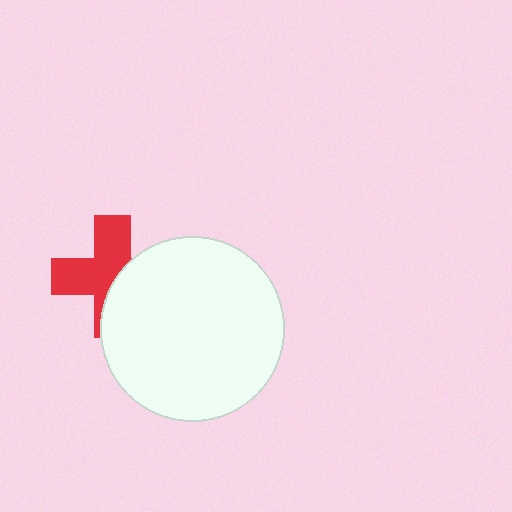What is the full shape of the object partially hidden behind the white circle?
The partially hidden object is a red cross.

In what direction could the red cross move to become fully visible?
The red cross could move left. That would shift it out from behind the white circle entirely.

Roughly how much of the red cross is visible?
About half of it is visible (roughly 57%).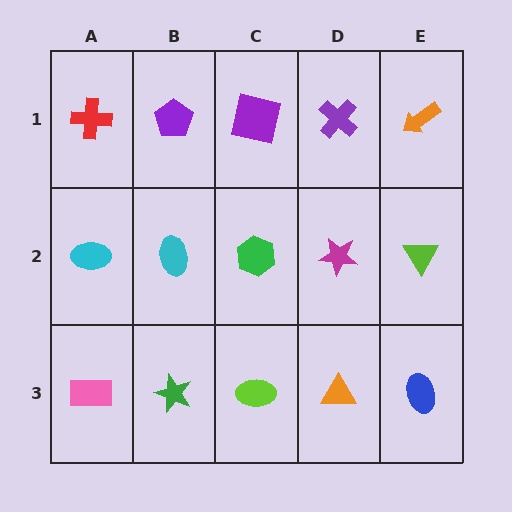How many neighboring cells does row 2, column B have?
4.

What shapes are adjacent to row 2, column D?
A purple cross (row 1, column D), an orange triangle (row 3, column D), a green hexagon (row 2, column C), a lime triangle (row 2, column E).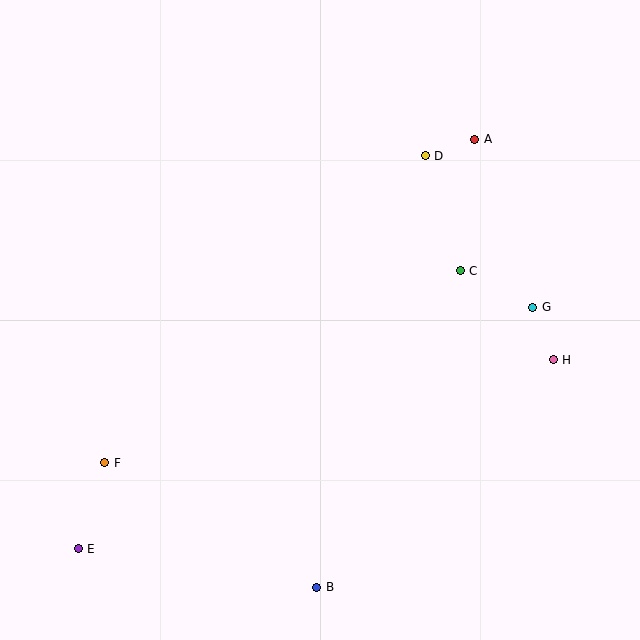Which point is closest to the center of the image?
Point C at (460, 271) is closest to the center.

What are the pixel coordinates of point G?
Point G is at (533, 307).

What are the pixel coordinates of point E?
Point E is at (78, 549).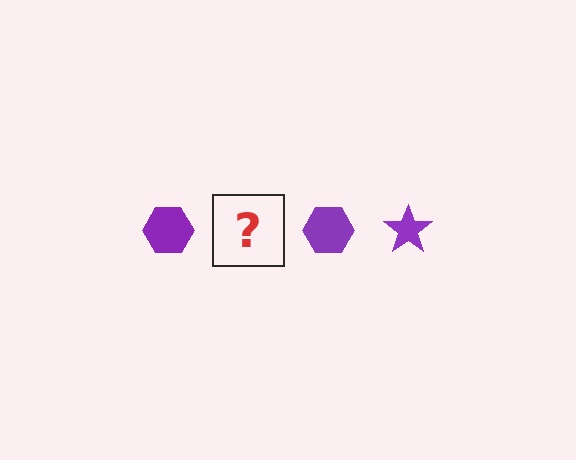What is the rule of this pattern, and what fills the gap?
The rule is that the pattern cycles through hexagon, star shapes in purple. The gap should be filled with a purple star.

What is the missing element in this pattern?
The missing element is a purple star.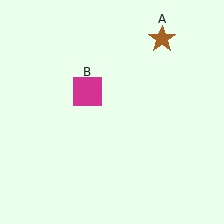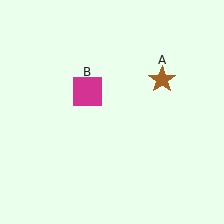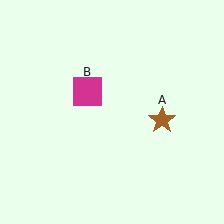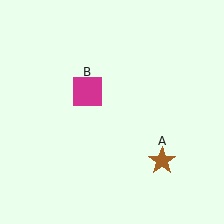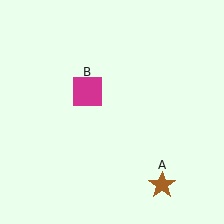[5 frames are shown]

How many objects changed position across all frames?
1 object changed position: brown star (object A).